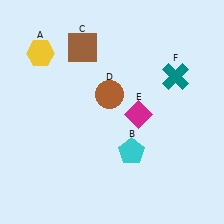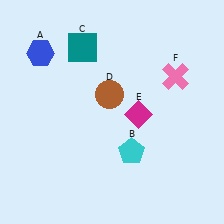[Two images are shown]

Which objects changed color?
A changed from yellow to blue. C changed from brown to teal. F changed from teal to pink.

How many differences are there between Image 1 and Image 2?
There are 3 differences between the two images.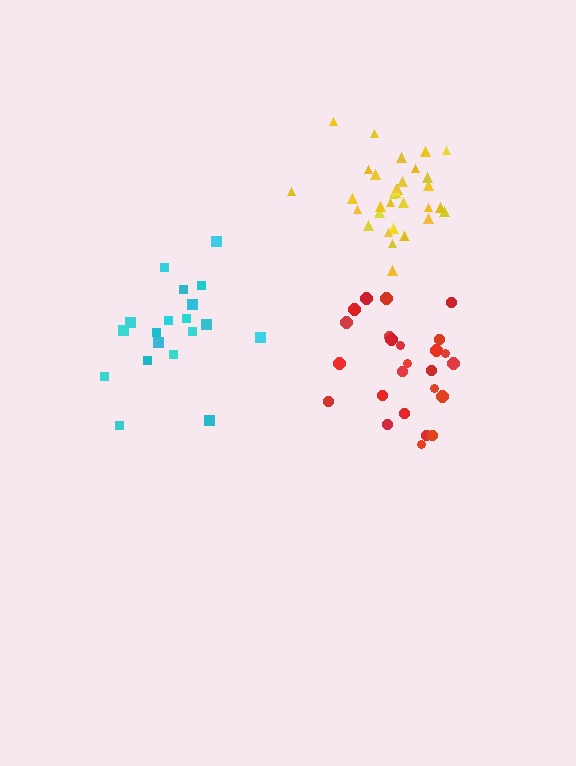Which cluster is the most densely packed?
Yellow.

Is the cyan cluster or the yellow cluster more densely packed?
Yellow.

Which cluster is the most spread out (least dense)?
Cyan.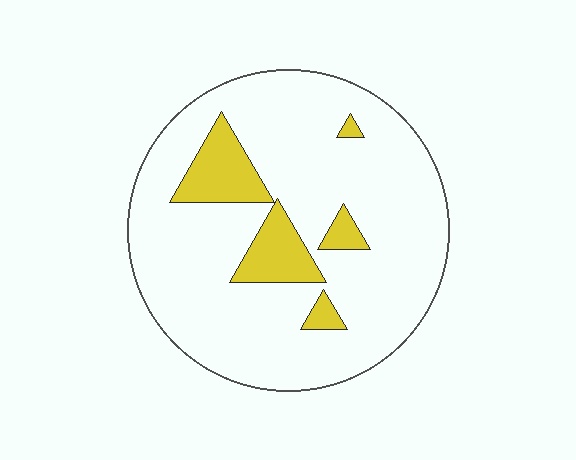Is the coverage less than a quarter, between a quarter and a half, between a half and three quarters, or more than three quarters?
Less than a quarter.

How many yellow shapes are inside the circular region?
5.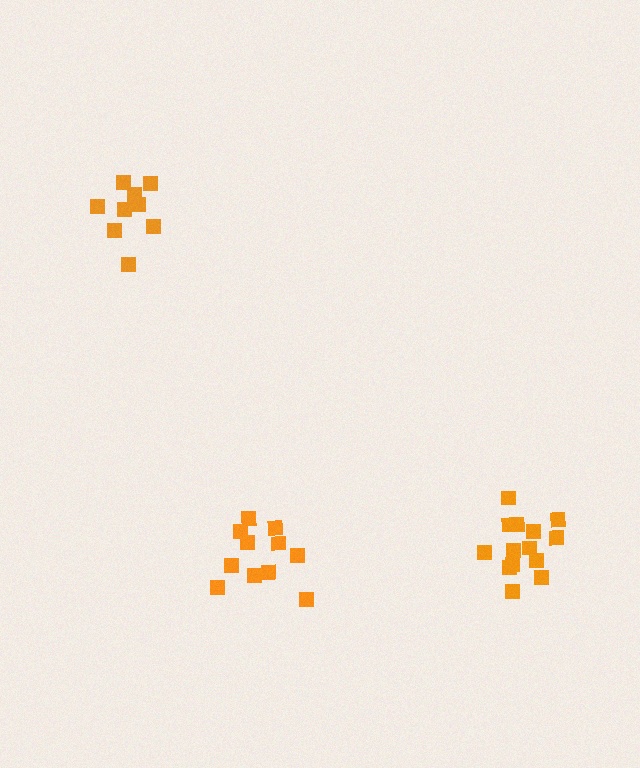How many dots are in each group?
Group 1: 11 dots, Group 2: 10 dots, Group 3: 14 dots (35 total).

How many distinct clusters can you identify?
There are 3 distinct clusters.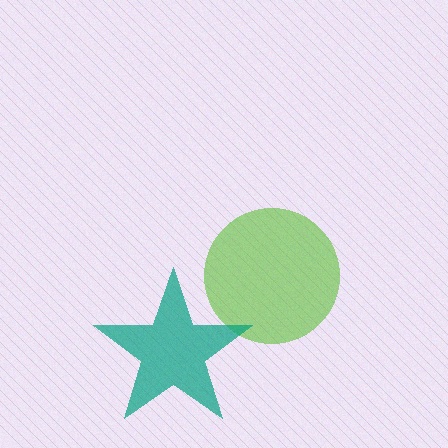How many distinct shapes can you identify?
There are 2 distinct shapes: a lime circle, a teal star.